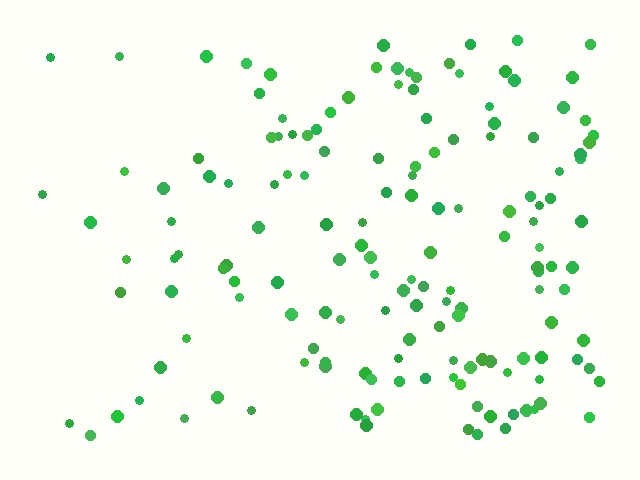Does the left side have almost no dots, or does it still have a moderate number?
Still a moderate number, just noticeably fewer than the right.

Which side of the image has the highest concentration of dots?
The right.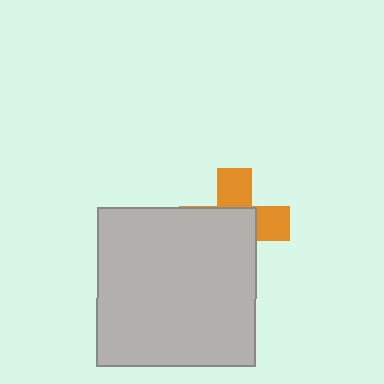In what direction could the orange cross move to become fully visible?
The orange cross could move toward the upper-right. That would shift it out from behind the light gray square entirely.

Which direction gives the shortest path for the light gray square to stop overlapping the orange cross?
Moving toward the lower-left gives the shortest separation.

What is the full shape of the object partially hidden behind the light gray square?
The partially hidden object is an orange cross.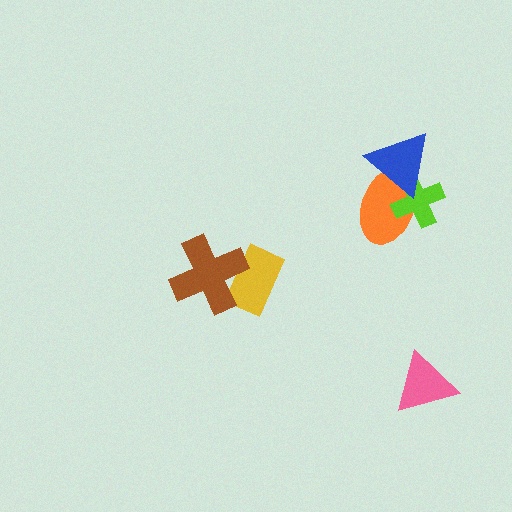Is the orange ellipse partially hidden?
Yes, it is partially covered by another shape.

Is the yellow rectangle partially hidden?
Yes, it is partially covered by another shape.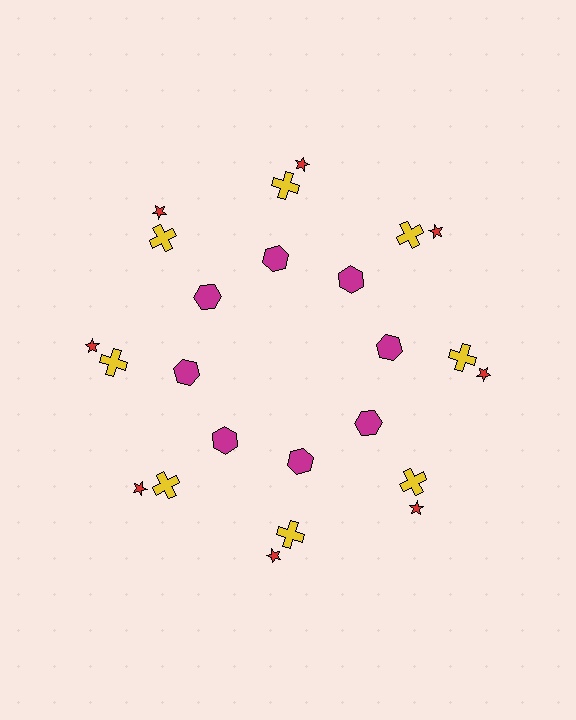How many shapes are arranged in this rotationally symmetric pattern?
There are 24 shapes, arranged in 8 groups of 3.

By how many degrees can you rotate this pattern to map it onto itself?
The pattern maps onto itself every 45 degrees of rotation.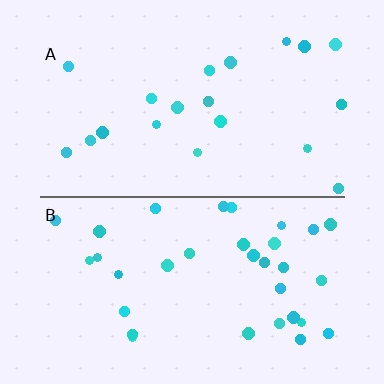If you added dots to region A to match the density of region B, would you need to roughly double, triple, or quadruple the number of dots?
Approximately double.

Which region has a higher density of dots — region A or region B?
B (the bottom).